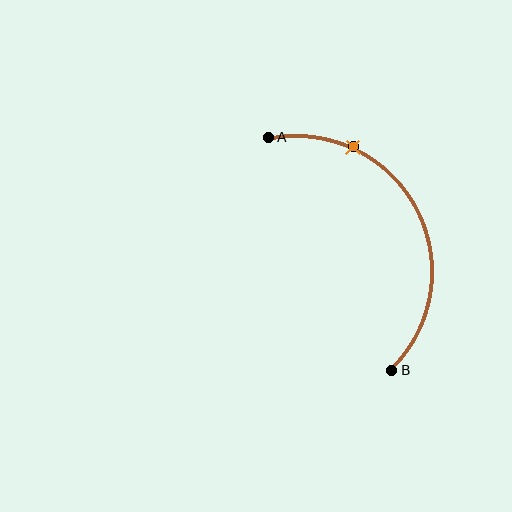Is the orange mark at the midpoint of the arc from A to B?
No. The orange mark lies on the arc but is closer to endpoint A. The arc midpoint would be at the point on the curve equidistant along the arc from both A and B.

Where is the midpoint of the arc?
The arc midpoint is the point on the curve farthest from the straight line joining A and B. It sits to the right of that line.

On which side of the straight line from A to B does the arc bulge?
The arc bulges to the right of the straight line connecting A and B.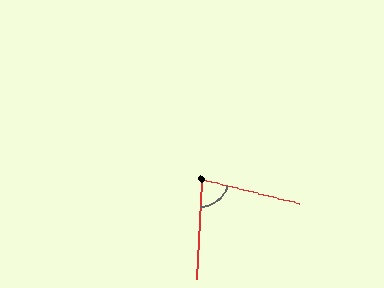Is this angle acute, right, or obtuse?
It is acute.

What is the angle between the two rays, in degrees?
Approximately 79 degrees.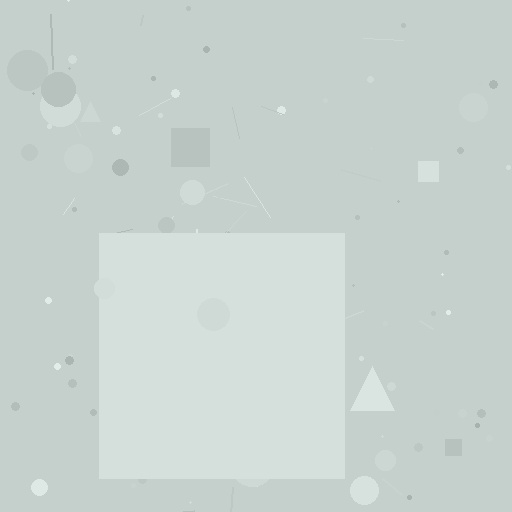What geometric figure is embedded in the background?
A square is embedded in the background.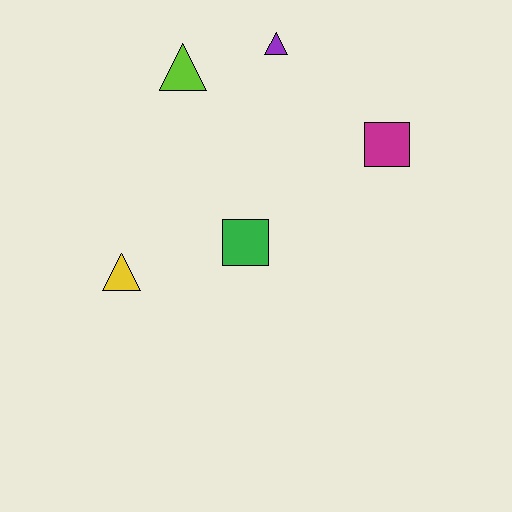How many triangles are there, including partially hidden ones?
There are 3 triangles.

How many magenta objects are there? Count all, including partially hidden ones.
There is 1 magenta object.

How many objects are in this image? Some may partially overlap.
There are 5 objects.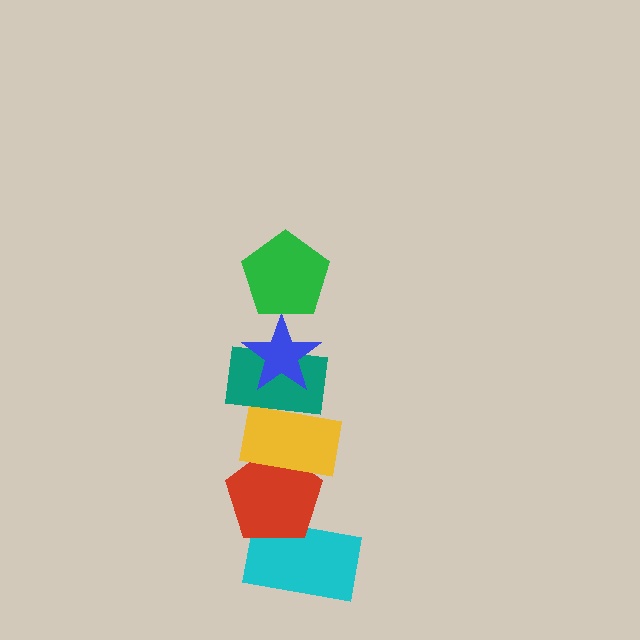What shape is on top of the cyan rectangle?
The red pentagon is on top of the cyan rectangle.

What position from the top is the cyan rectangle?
The cyan rectangle is 6th from the top.